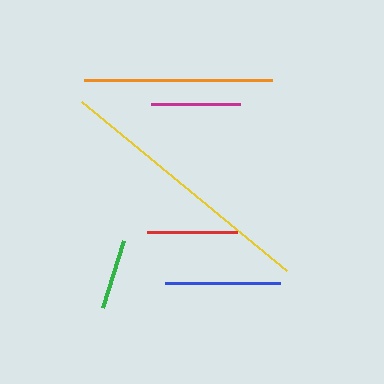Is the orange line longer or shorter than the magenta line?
The orange line is longer than the magenta line.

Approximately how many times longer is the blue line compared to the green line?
The blue line is approximately 1.6 times the length of the green line.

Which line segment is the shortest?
The green line is the shortest at approximately 70 pixels.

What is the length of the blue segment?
The blue segment is approximately 115 pixels long.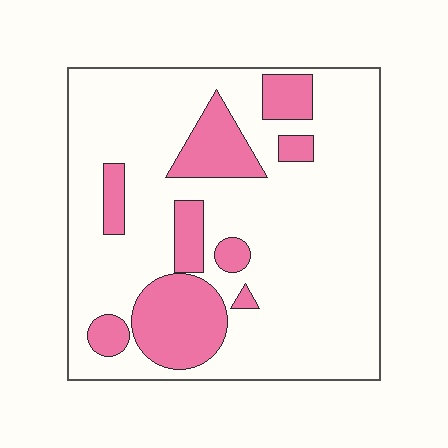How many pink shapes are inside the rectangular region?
9.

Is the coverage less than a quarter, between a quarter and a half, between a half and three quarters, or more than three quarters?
Less than a quarter.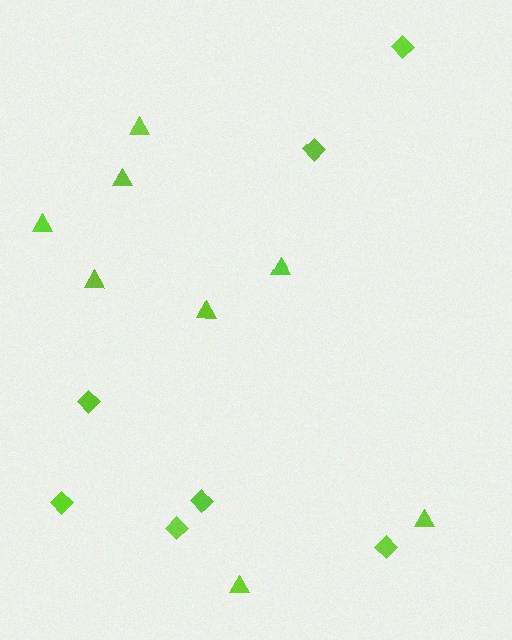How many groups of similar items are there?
There are 2 groups: one group of triangles (8) and one group of diamonds (7).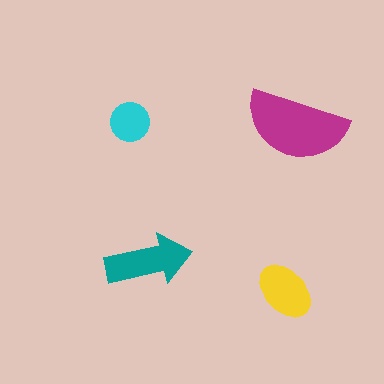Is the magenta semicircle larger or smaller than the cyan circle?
Larger.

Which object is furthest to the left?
The cyan circle is leftmost.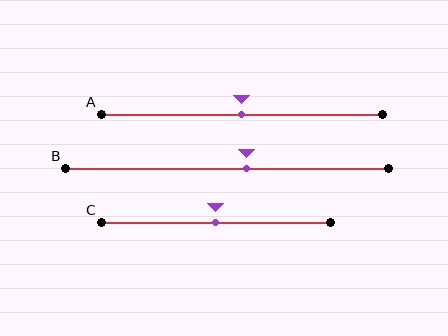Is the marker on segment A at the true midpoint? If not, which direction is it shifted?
Yes, the marker on segment A is at the true midpoint.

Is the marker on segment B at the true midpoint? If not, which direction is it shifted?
No, the marker on segment B is shifted to the right by about 6% of the segment length.